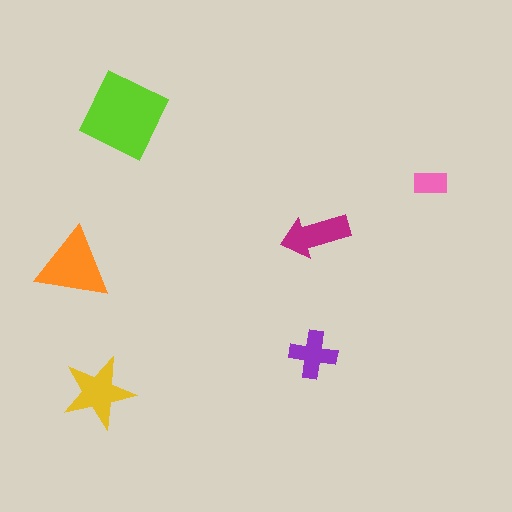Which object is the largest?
The lime square.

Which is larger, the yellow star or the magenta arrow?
The yellow star.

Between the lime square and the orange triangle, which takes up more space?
The lime square.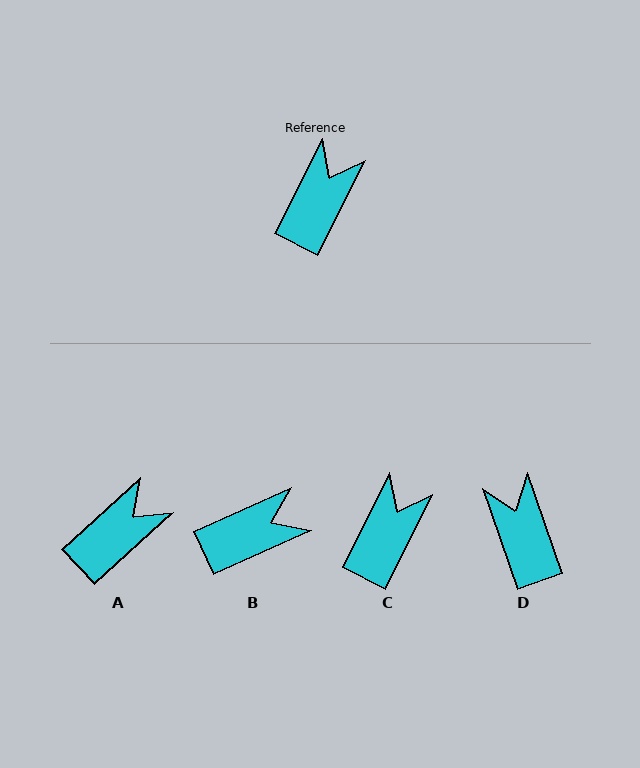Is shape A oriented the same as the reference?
No, it is off by about 21 degrees.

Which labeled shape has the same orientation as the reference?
C.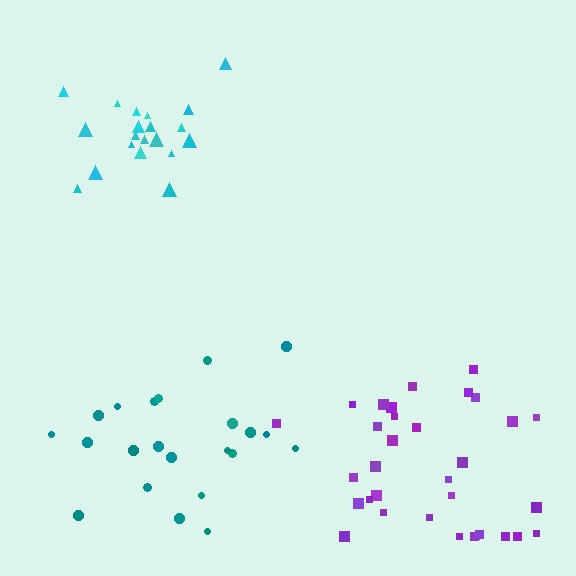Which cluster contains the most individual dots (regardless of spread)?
Purple (33).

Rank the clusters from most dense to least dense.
cyan, purple, teal.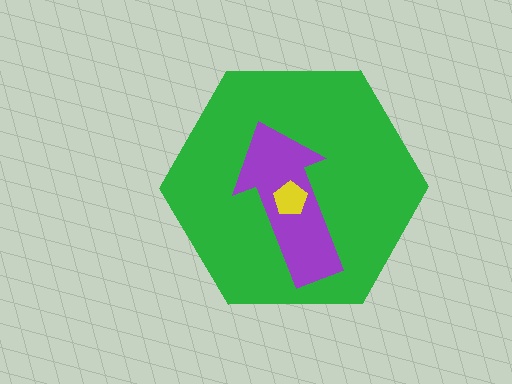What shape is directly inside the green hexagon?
The purple arrow.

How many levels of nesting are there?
3.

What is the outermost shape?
The green hexagon.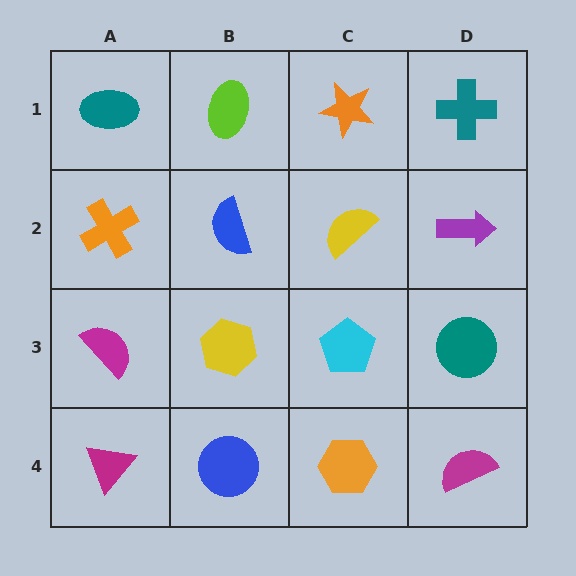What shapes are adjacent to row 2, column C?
An orange star (row 1, column C), a cyan pentagon (row 3, column C), a blue semicircle (row 2, column B), a purple arrow (row 2, column D).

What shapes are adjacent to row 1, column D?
A purple arrow (row 2, column D), an orange star (row 1, column C).